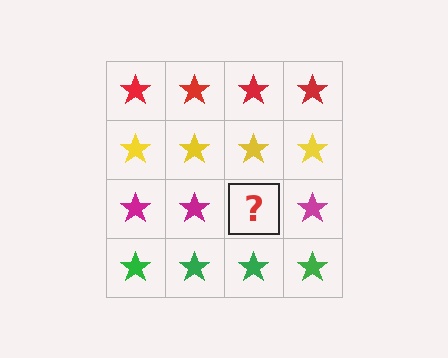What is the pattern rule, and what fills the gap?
The rule is that each row has a consistent color. The gap should be filled with a magenta star.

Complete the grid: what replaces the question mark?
The question mark should be replaced with a magenta star.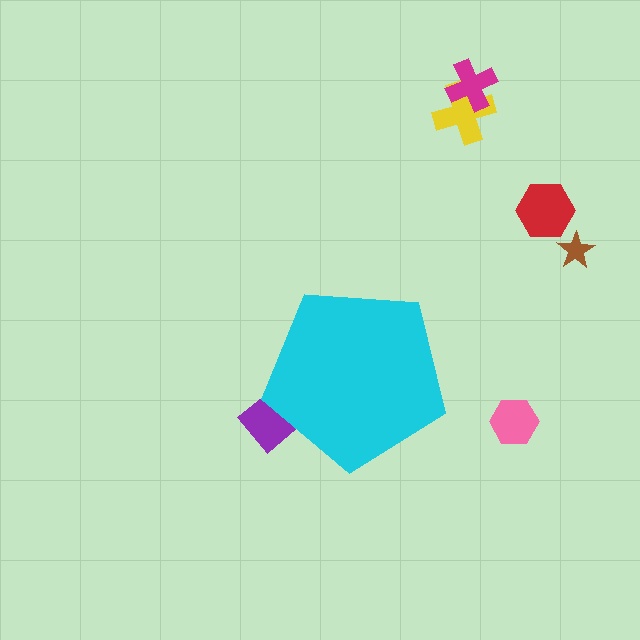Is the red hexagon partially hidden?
No, the red hexagon is fully visible.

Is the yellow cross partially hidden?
No, the yellow cross is fully visible.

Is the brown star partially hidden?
No, the brown star is fully visible.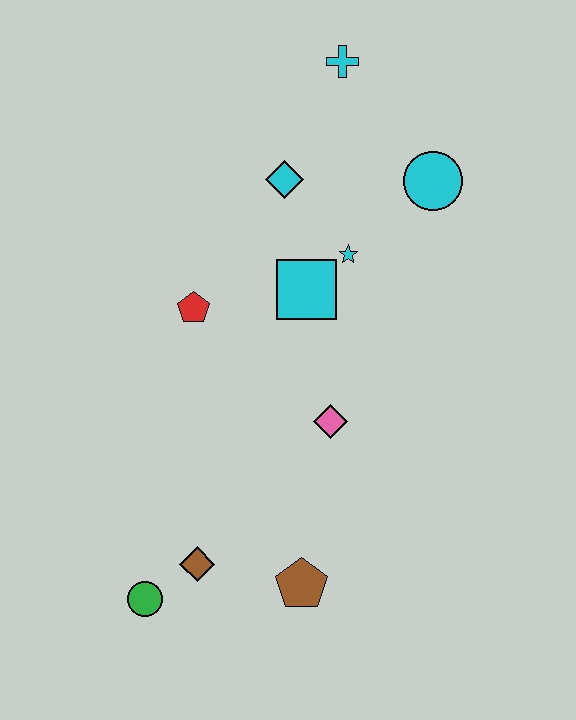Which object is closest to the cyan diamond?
The cyan star is closest to the cyan diamond.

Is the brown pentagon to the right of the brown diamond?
Yes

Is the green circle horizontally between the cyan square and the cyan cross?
No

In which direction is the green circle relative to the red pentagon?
The green circle is below the red pentagon.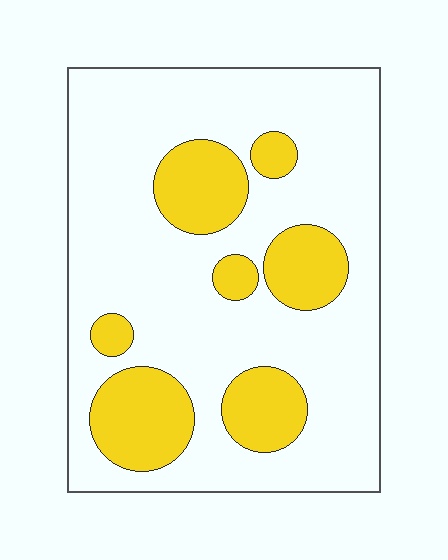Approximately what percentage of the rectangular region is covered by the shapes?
Approximately 25%.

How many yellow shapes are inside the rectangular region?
7.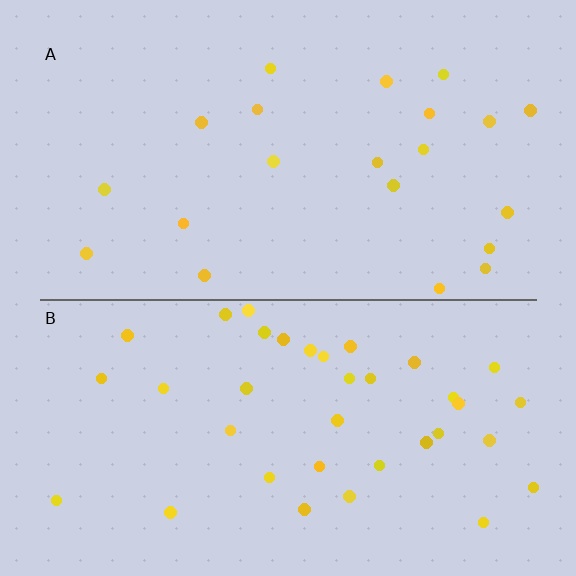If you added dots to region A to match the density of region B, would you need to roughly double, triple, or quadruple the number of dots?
Approximately double.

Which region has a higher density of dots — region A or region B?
B (the bottom).